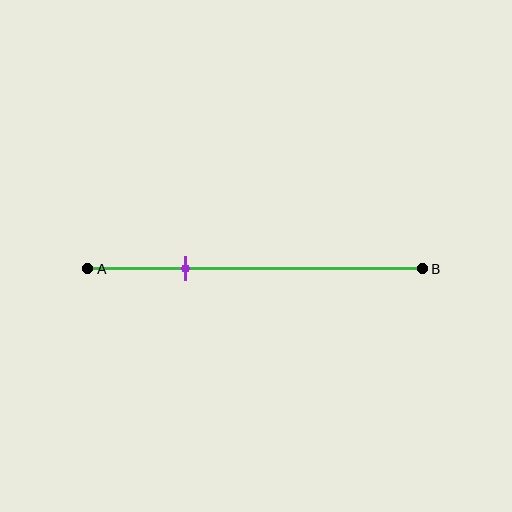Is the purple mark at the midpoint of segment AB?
No, the mark is at about 30% from A, not at the 50% midpoint.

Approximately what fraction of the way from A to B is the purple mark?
The purple mark is approximately 30% of the way from A to B.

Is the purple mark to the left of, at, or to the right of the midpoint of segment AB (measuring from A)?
The purple mark is to the left of the midpoint of segment AB.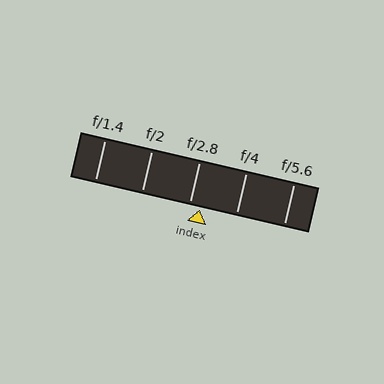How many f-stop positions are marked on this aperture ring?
There are 5 f-stop positions marked.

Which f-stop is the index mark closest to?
The index mark is closest to f/2.8.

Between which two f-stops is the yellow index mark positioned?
The index mark is between f/2.8 and f/4.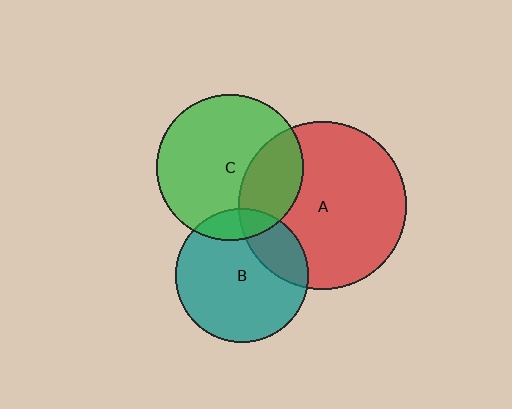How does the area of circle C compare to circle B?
Approximately 1.2 times.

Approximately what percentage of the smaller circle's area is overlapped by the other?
Approximately 30%.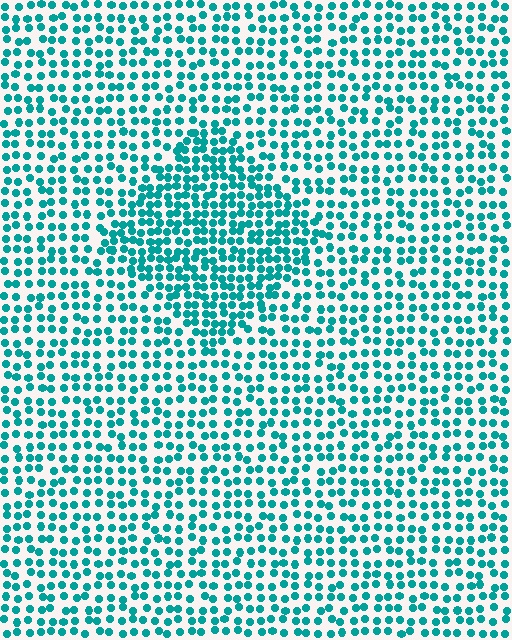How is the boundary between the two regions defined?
The boundary is defined by a change in element density (approximately 1.6x ratio). All elements are the same color, size, and shape.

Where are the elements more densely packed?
The elements are more densely packed inside the diamond boundary.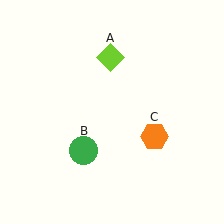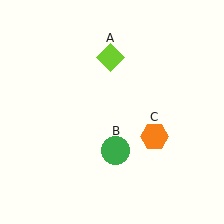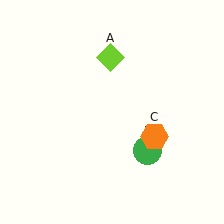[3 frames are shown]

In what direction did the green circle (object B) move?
The green circle (object B) moved right.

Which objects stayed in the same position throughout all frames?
Lime diamond (object A) and orange hexagon (object C) remained stationary.